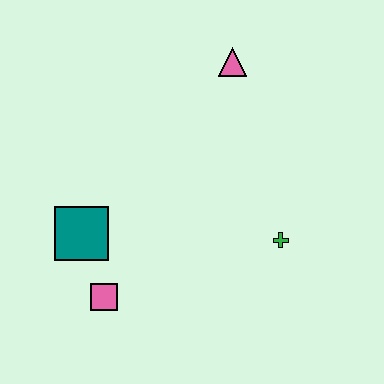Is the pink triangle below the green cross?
No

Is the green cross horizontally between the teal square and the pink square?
No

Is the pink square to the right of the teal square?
Yes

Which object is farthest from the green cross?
The teal square is farthest from the green cross.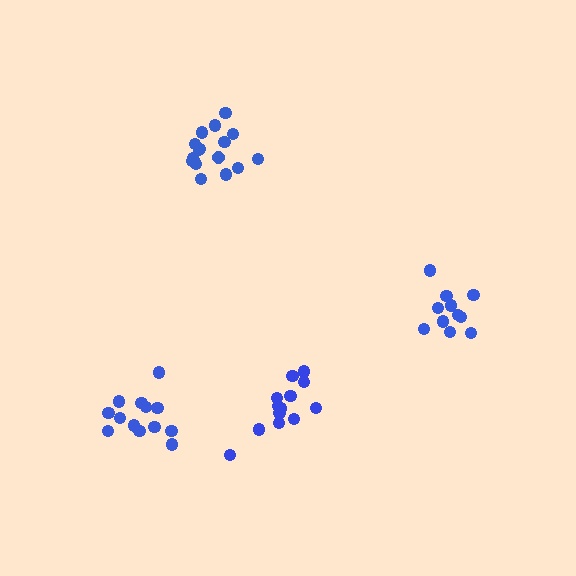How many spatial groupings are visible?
There are 4 spatial groupings.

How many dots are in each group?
Group 1: 17 dots, Group 2: 13 dots, Group 3: 11 dots, Group 4: 13 dots (54 total).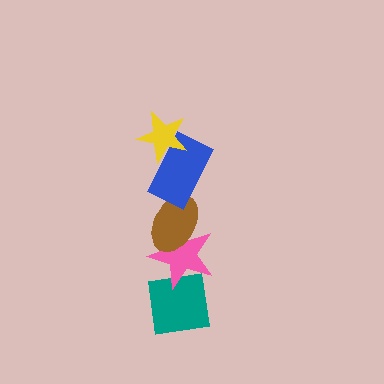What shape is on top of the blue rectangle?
The yellow star is on top of the blue rectangle.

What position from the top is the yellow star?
The yellow star is 1st from the top.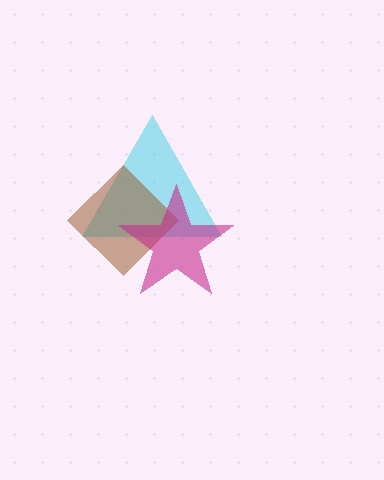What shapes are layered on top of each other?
The layered shapes are: a cyan triangle, a brown diamond, a magenta star.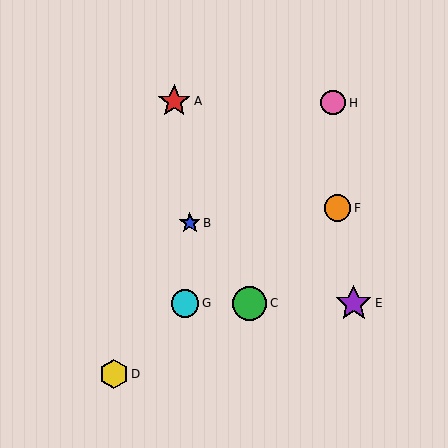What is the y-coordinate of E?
Object E is at y≈304.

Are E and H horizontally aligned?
No, E is at y≈304 and H is at y≈103.